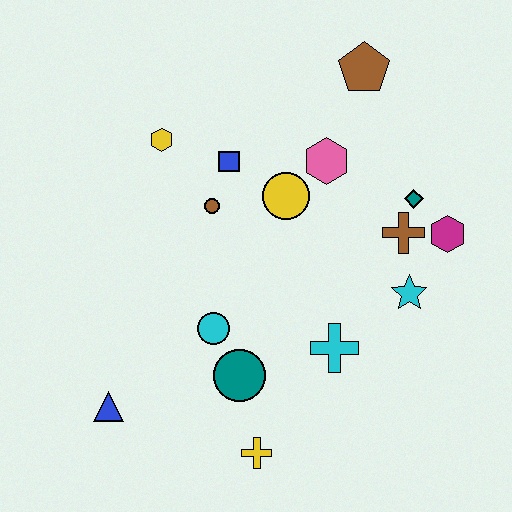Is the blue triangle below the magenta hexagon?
Yes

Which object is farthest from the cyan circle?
The brown pentagon is farthest from the cyan circle.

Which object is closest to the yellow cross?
The teal circle is closest to the yellow cross.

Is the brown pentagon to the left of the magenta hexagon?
Yes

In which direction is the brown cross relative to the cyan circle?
The brown cross is to the right of the cyan circle.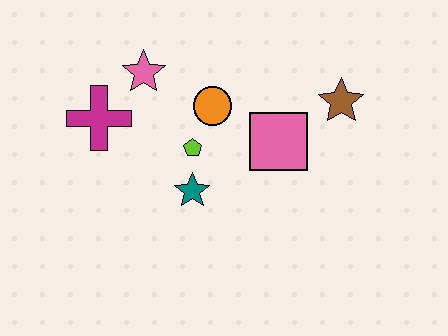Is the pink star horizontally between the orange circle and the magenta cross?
Yes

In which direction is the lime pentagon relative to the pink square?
The lime pentagon is to the left of the pink square.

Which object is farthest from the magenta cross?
The brown star is farthest from the magenta cross.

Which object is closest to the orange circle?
The lime pentagon is closest to the orange circle.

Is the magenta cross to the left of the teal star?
Yes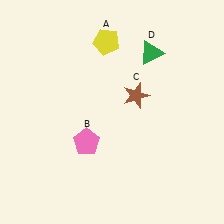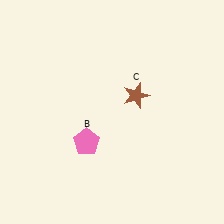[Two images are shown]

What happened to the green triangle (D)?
The green triangle (D) was removed in Image 2. It was in the top-right area of Image 1.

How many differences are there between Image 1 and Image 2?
There are 2 differences between the two images.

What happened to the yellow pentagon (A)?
The yellow pentagon (A) was removed in Image 2. It was in the top-left area of Image 1.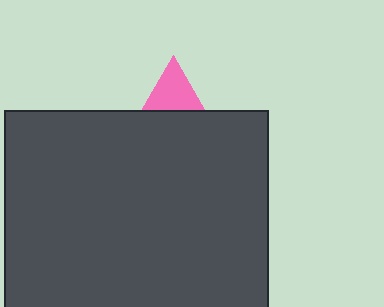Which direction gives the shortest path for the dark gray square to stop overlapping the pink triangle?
Moving down gives the shortest separation.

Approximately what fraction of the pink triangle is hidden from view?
Roughly 79% of the pink triangle is hidden behind the dark gray square.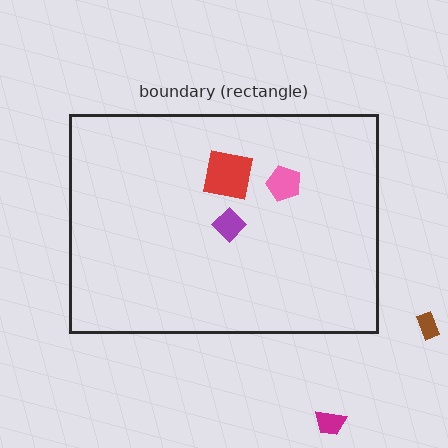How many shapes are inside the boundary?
3 inside, 2 outside.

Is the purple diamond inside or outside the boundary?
Inside.